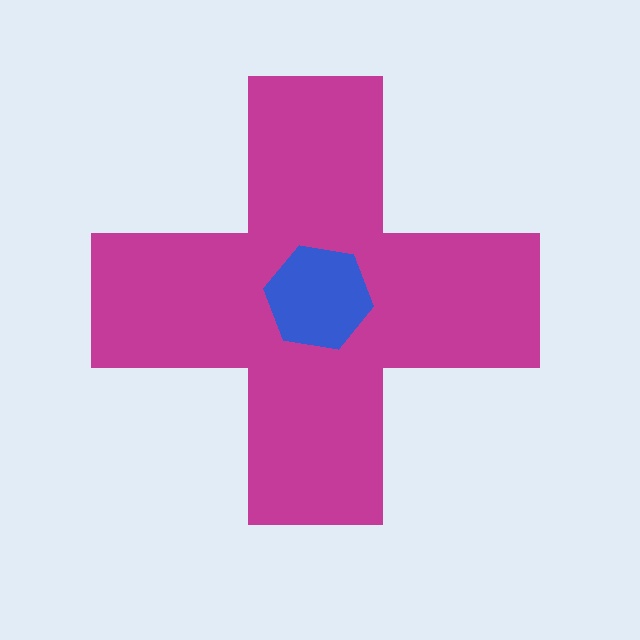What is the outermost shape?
The magenta cross.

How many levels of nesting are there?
2.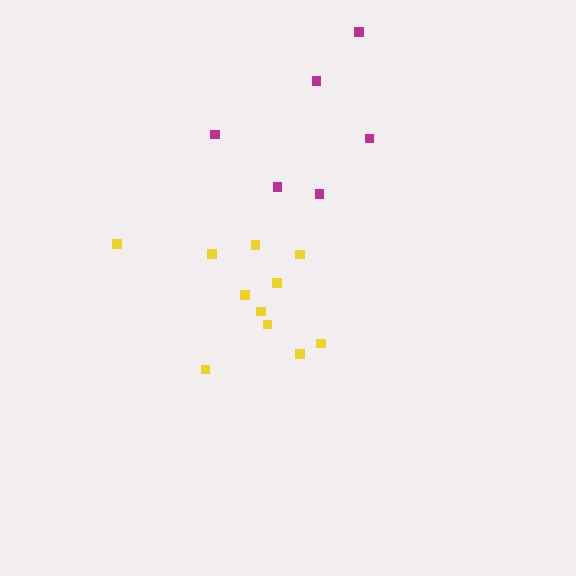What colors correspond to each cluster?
The clusters are colored: yellow, magenta.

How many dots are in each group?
Group 1: 11 dots, Group 2: 6 dots (17 total).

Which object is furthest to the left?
The yellow cluster is leftmost.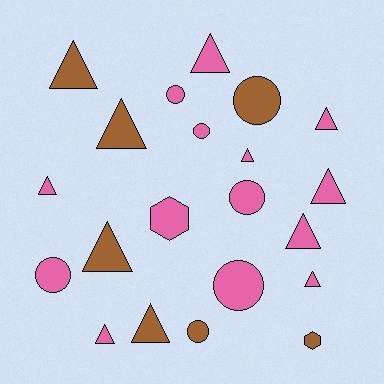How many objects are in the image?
There are 21 objects.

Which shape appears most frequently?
Triangle, with 12 objects.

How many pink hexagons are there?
There is 1 pink hexagon.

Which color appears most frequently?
Pink, with 14 objects.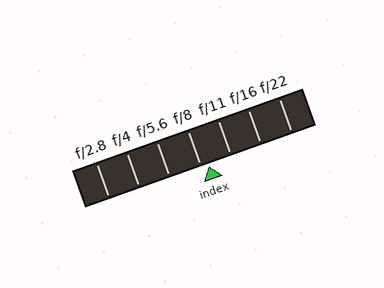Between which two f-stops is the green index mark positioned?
The index mark is between f/8 and f/11.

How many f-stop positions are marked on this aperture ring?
There are 7 f-stop positions marked.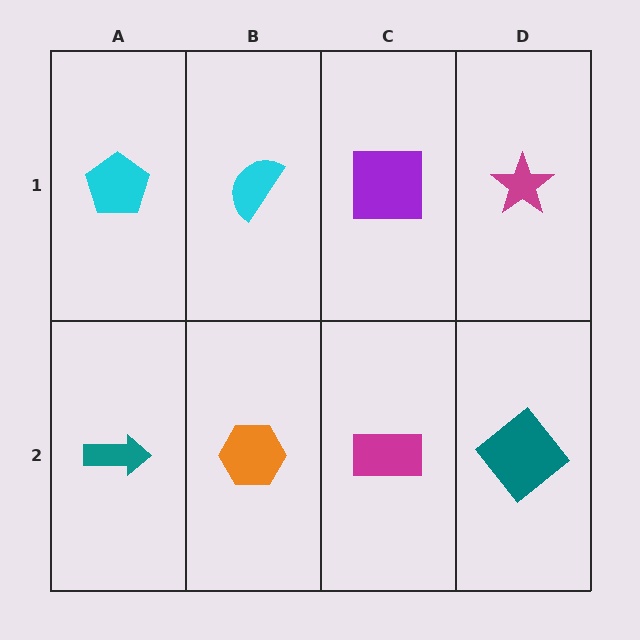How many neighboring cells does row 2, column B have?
3.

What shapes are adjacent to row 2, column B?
A cyan semicircle (row 1, column B), a teal arrow (row 2, column A), a magenta rectangle (row 2, column C).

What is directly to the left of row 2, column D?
A magenta rectangle.